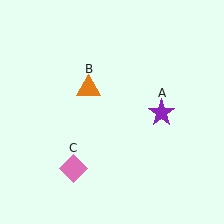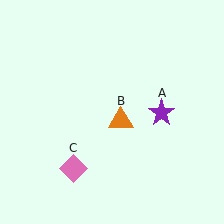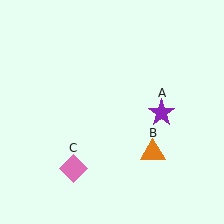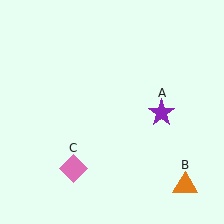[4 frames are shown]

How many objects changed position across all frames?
1 object changed position: orange triangle (object B).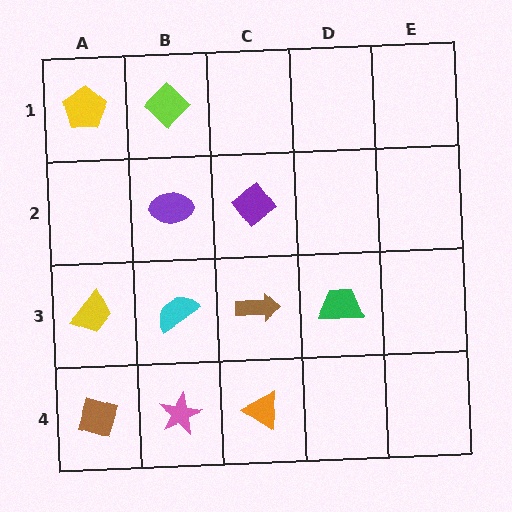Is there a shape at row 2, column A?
No, that cell is empty.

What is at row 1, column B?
A lime diamond.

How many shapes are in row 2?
2 shapes.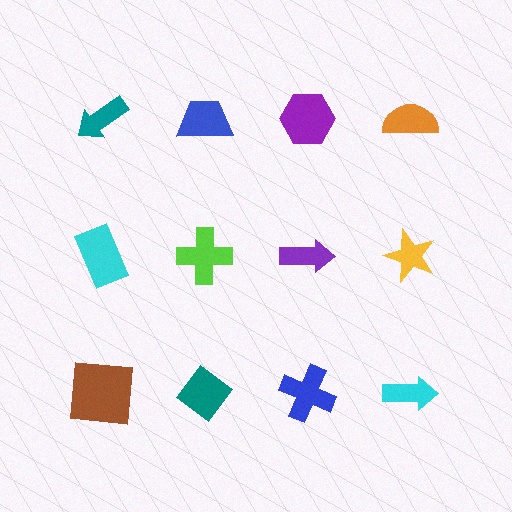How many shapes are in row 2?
4 shapes.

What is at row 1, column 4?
An orange semicircle.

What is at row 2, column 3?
A purple arrow.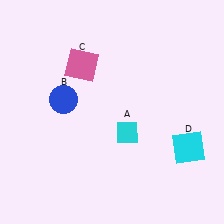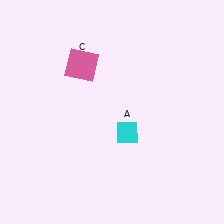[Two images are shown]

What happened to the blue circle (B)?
The blue circle (B) was removed in Image 2. It was in the top-left area of Image 1.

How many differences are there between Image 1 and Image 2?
There are 2 differences between the two images.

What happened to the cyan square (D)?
The cyan square (D) was removed in Image 2. It was in the bottom-right area of Image 1.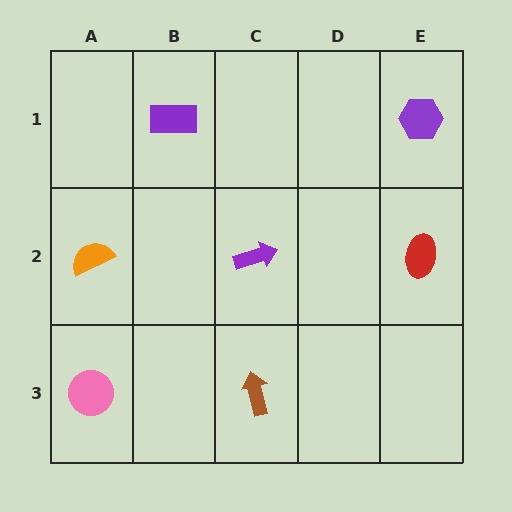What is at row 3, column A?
A pink circle.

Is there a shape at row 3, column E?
No, that cell is empty.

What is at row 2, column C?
A purple arrow.